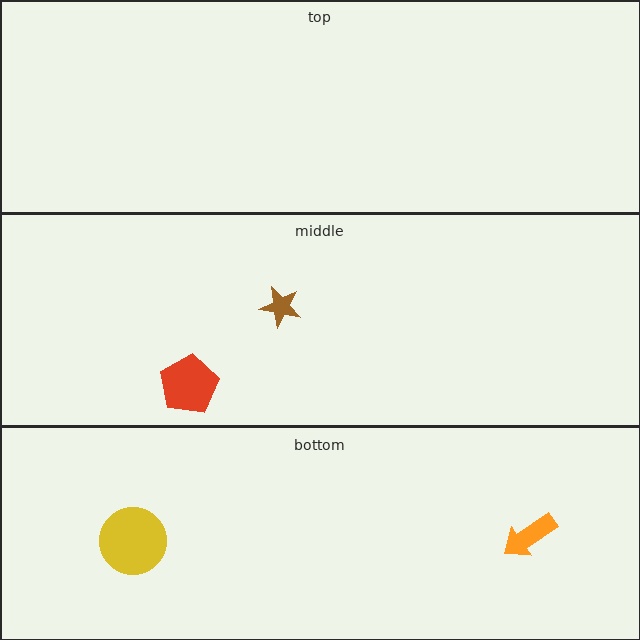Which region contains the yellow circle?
The bottom region.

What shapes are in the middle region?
The brown star, the red pentagon.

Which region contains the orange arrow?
The bottom region.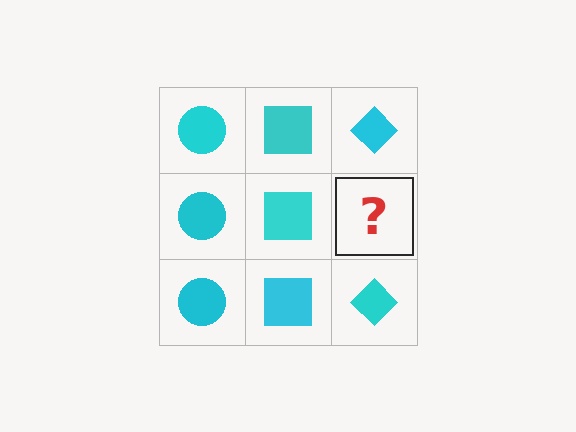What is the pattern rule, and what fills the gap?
The rule is that each column has a consistent shape. The gap should be filled with a cyan diamond.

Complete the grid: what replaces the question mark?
The question mark should be replaced with a cyan diamond.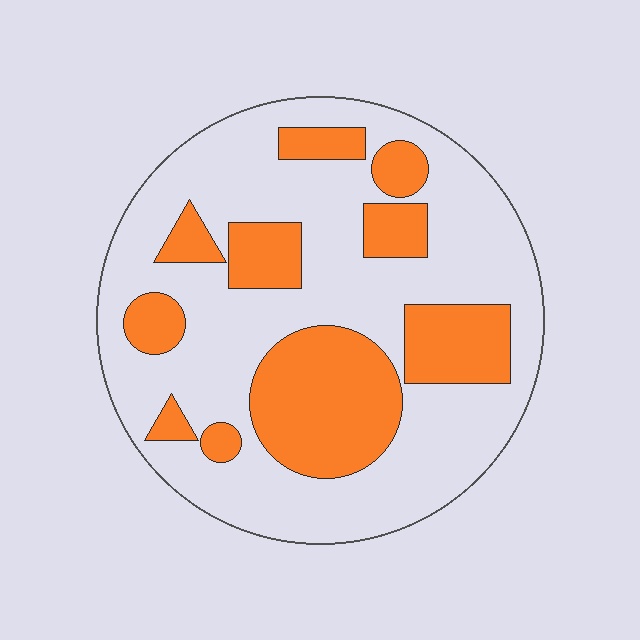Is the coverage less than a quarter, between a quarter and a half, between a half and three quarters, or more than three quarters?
Between a quarter and a half.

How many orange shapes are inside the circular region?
10.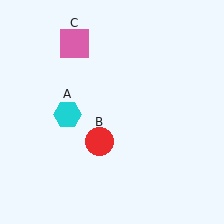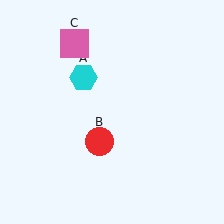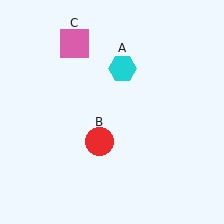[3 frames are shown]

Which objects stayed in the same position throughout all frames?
Red circle (object B) and pink square (object C) remained stationary.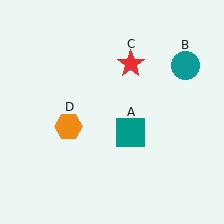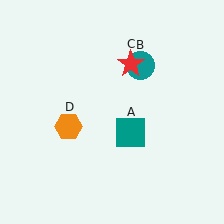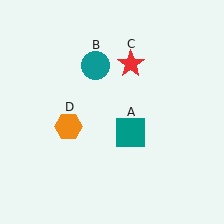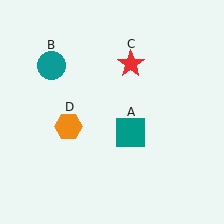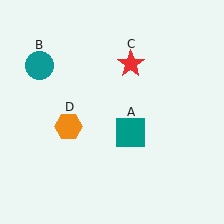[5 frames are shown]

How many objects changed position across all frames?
1 object changed position: teal circle (object B).